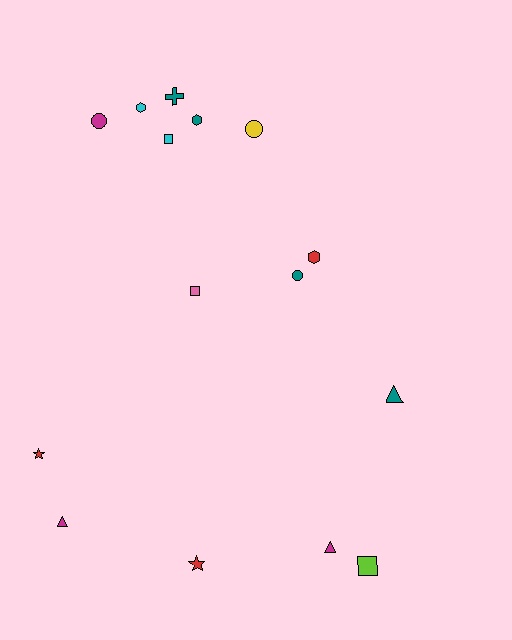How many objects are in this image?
There are 15 objects.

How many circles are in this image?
There are 3 circles.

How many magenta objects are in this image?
There are 3 magenta objects.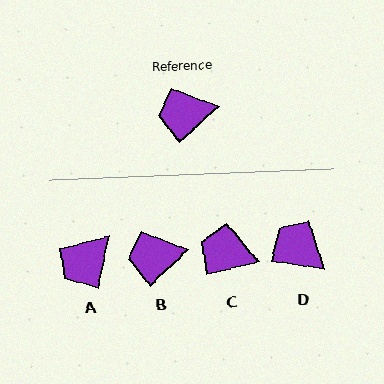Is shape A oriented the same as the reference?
No, it is off by about 35 degrees.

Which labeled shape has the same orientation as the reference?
B.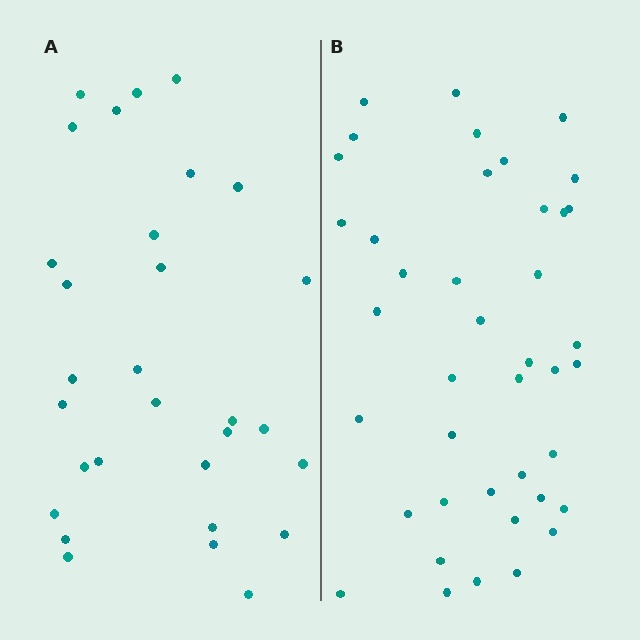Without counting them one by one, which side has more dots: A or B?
Region B (the right region) has more dots.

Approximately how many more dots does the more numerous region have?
Region B has roughly 12 or so more dots than region A.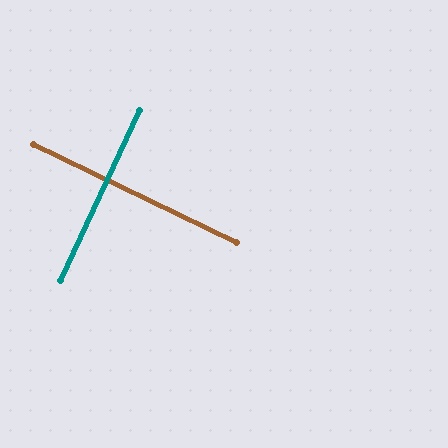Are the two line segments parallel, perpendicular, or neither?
Perpendicular — they meet at approximately 89°.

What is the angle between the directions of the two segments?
Approximately 89 degrees.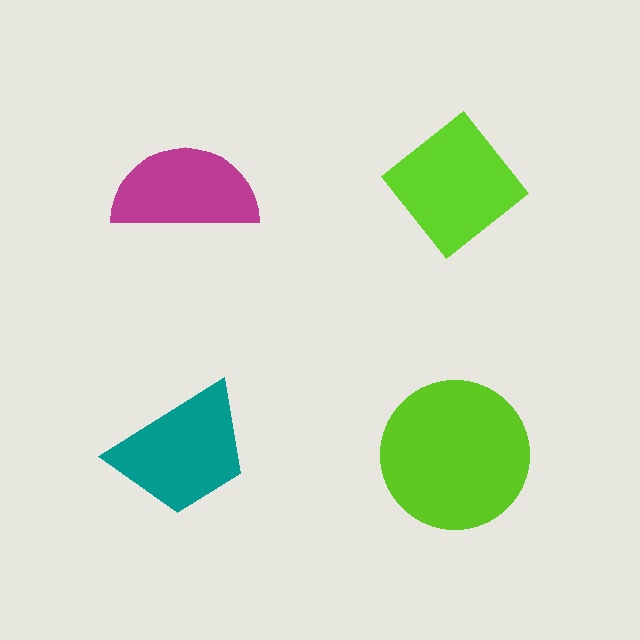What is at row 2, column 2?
A lime circle.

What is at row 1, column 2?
A lime diamond.